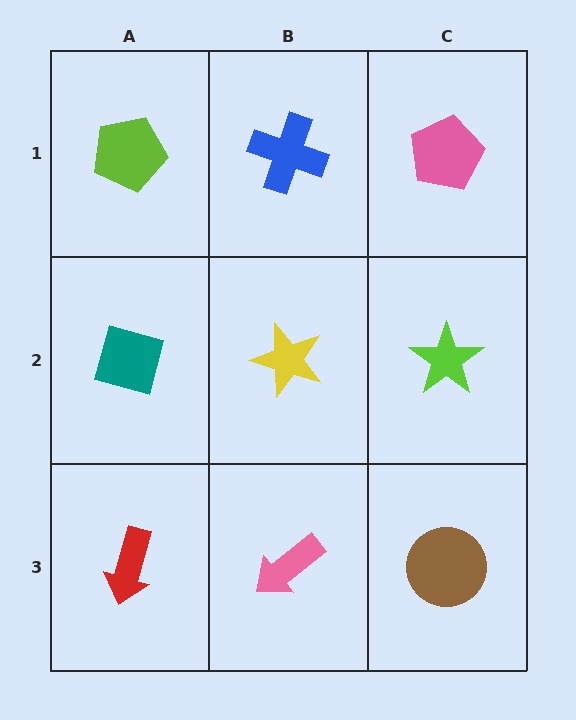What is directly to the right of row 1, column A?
A blue cross.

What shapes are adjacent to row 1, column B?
A yellow star (row 2, column B), a lime pentagon (row 1, column A), a pink pentagon (row 1, column C).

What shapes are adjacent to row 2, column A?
A lime pentagon (row 1, column A), a red arrow (row 3, column A), a yellow star (row 2, column B).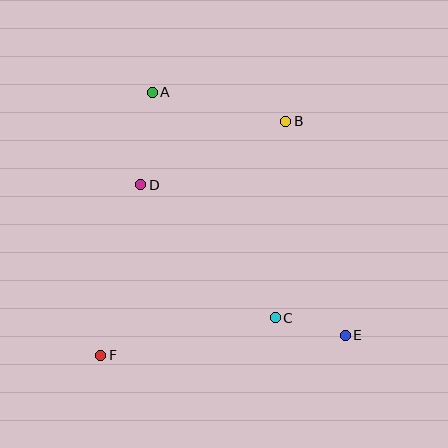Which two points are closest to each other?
Points C and E are closest to each other.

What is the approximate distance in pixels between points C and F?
The distance between C and F is approximately 179 pixels.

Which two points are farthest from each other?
Points A and E are farthest from each other.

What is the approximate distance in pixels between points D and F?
The distance between D and F is approximately 175 pixels.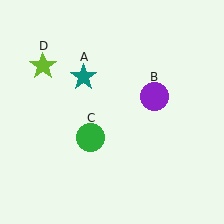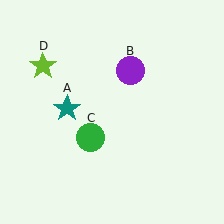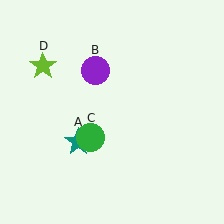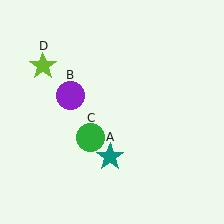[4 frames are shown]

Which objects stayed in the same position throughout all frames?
Green circle (object C) and lime star (object D) remained stationary.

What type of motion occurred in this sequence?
The teal star (object A), purple circle (object B) rotated counterclockwise around the center of the scene.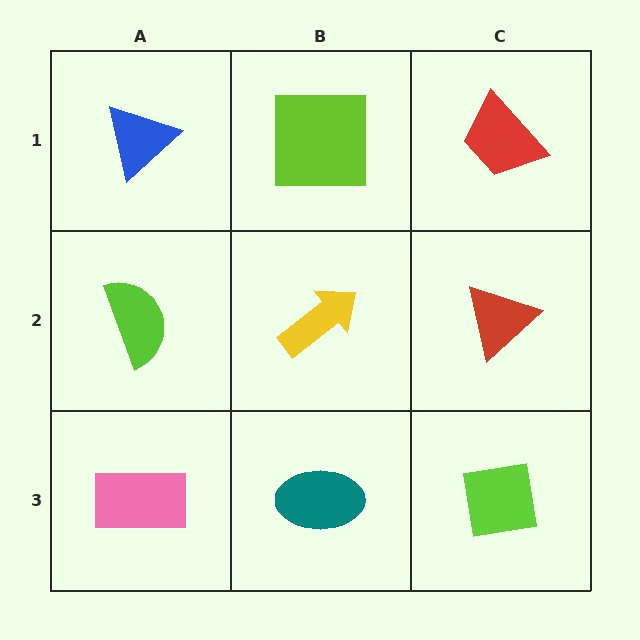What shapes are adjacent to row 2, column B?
A lime square (row 1, column B), a teal ellipse (row 3, column B), a lime semicircle (row 2, column A), a red triangle (row 2, column C).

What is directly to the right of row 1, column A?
A lime square.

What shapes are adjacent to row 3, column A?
A lime semicircle (row 2, column A), a teal ellipse (row 3, column B).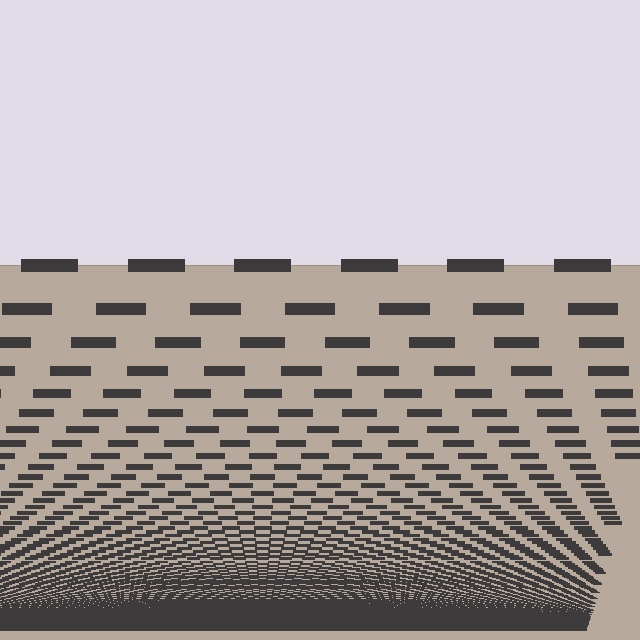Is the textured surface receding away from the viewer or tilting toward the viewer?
The surface appears to tilt toward the viewer. Texture elements get larger and sparser toward the top.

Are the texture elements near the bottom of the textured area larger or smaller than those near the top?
Smaller. The gradient is inverted — elements near the bottom are smaller and denser.